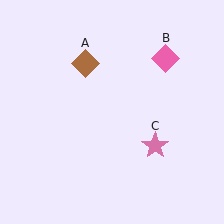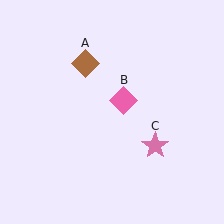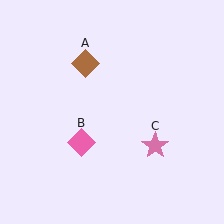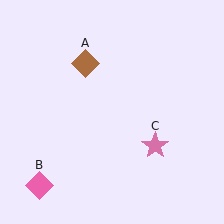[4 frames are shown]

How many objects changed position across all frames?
1 object changed position: pink diamond (object B).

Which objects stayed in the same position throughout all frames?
Brown diamond (object A) and pink star (object C) remained stationary.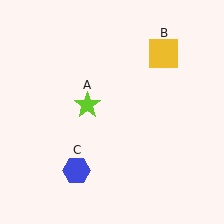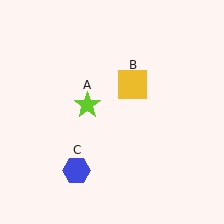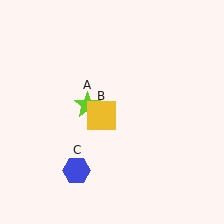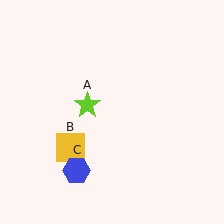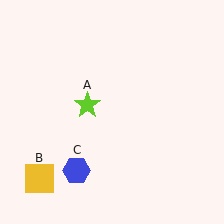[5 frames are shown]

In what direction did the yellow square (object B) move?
The yellow square (object B) moved down and to the left.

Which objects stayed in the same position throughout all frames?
Lime star (object A) and blue hexagon (object C) remained stationary.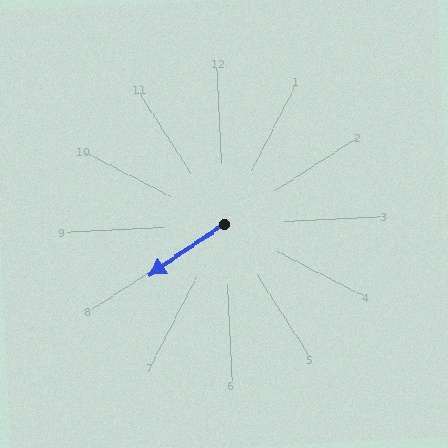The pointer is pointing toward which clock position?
Roughly 8 o'clock.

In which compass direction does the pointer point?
Southwest.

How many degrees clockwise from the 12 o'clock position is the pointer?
Approximately 238 degrees.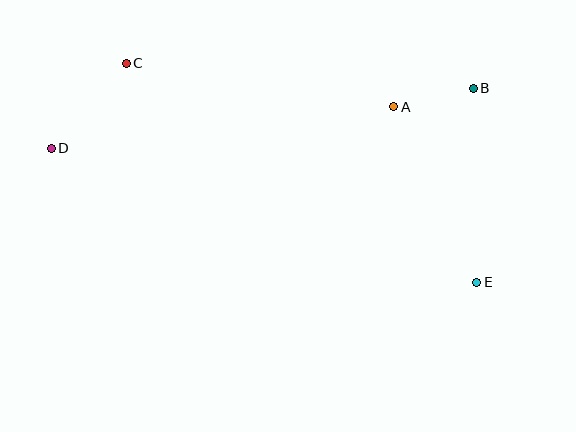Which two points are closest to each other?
Points A and B are closest to each other.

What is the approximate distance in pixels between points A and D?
The distance between A and D is approximately 345 pixels.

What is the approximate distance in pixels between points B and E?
The distance between B and E is approximately 194 pixels.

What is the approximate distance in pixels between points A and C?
The distance between A and C is approximately 271 pixels.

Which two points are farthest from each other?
Points D and E are farthest from each other.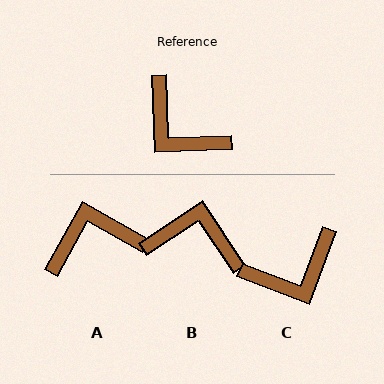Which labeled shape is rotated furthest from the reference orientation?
B, about 149 degrees away.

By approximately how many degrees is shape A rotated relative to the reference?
Approximately 121 degrees clockwise.